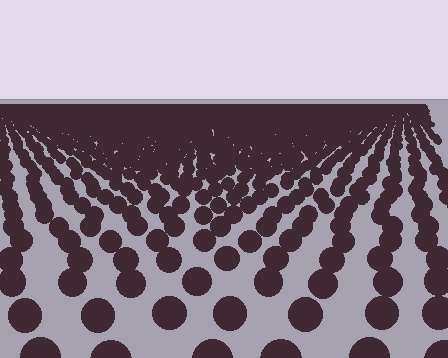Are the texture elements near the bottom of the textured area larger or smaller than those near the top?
Larger. Near the bottom, elements are closer to the viewer and appear at a bigger on-screen size.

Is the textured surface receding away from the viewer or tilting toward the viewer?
The surface is receding away from the viewer. Texture elements get smaller and denser toward the top.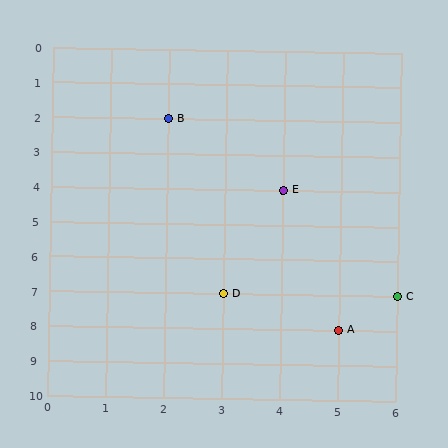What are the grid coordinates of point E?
Point E is at grid coordinates (4, 4).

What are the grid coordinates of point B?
Point B is at grid coordinates (2, 2).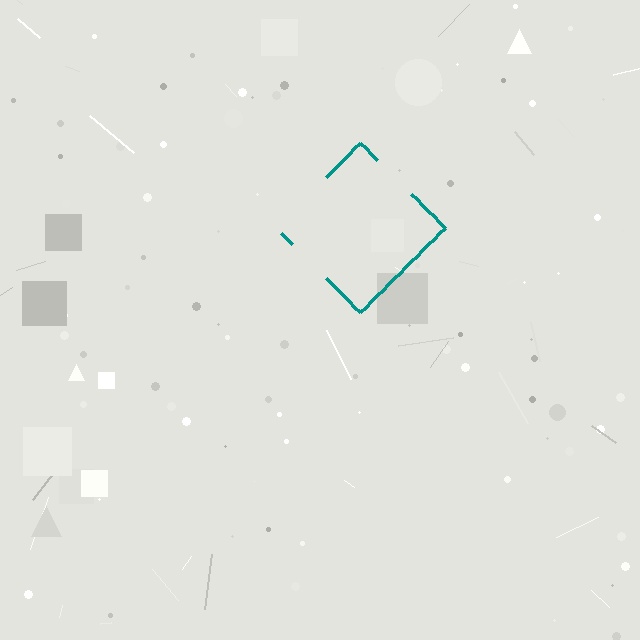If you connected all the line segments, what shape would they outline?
They would outline a diamond.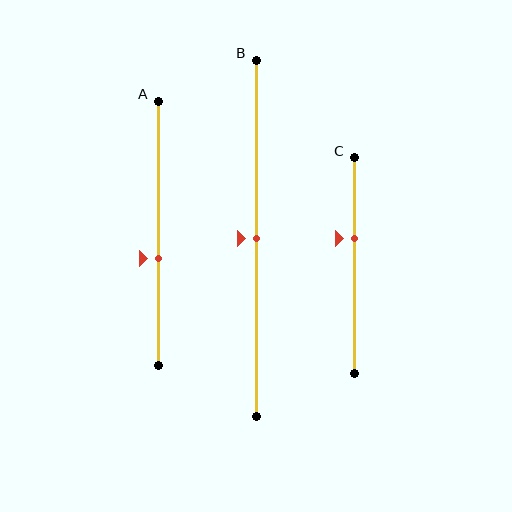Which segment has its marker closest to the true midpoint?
Segment B has its marker closest to the true midpoint.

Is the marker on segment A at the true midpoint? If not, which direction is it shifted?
No, the marker on segment A is shifted downward by about 9% of the segment length.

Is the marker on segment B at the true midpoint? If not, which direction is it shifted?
Yes, the marker on segment B is at the true midpoint.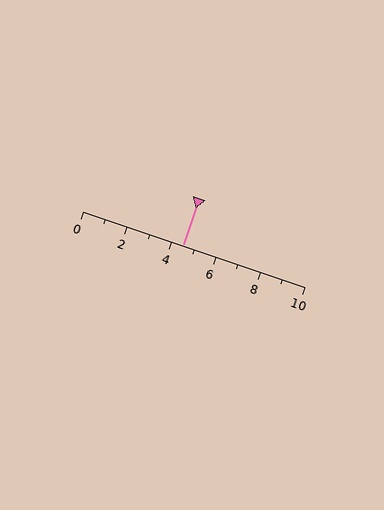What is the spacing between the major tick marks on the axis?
The major ticks are spaced 2 apart.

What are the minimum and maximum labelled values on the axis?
The axis runs from 0 to 10.